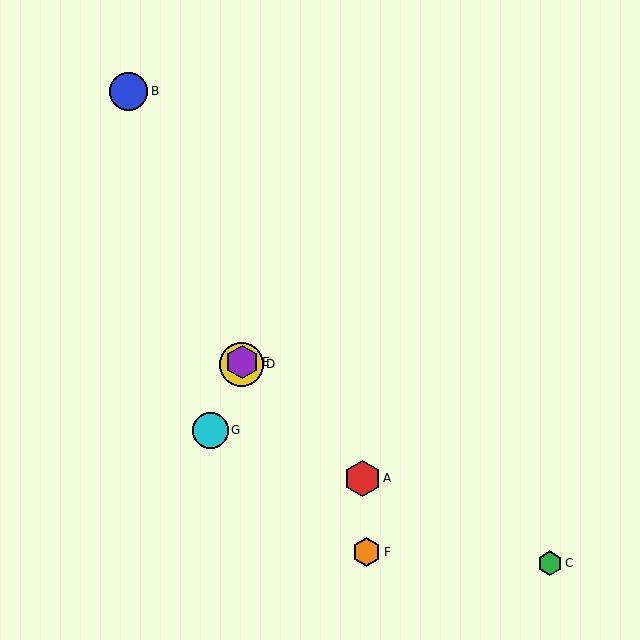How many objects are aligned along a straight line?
3 objects (D, E, G) are aligned along a straight line.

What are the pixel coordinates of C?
Object C is at (550, 563).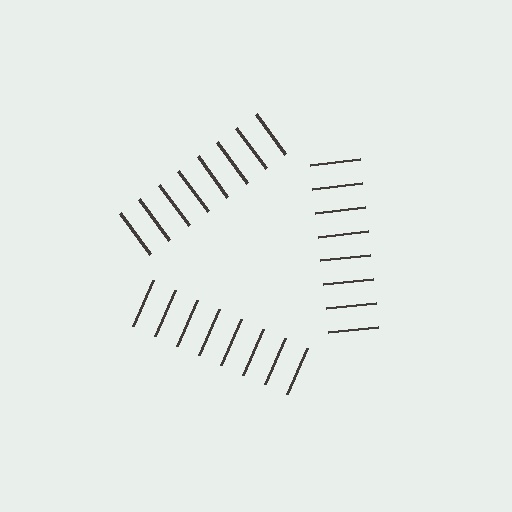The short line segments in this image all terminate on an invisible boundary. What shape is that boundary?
An illusory triangle — the line segments terminate on its edges but no continuous stroke is drawn.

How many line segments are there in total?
24 — 8 along each of the 3 edges.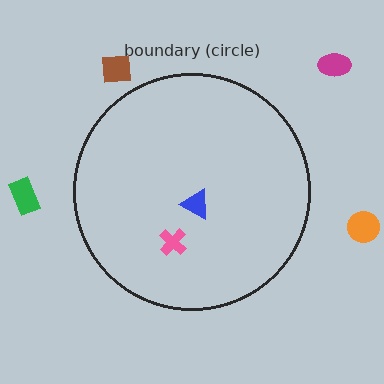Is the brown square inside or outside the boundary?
Outside.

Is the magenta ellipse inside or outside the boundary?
Outside.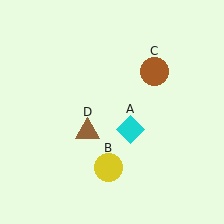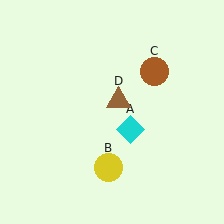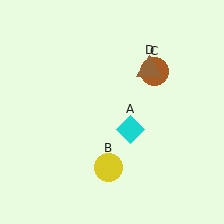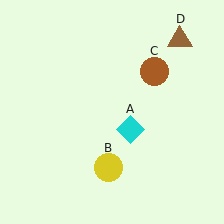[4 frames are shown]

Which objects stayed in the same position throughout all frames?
Cyan diamond (object A) and yellow circle (object B) and brown circle (object C) remained stationary.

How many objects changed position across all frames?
1 object changed position: brown triangle (object D).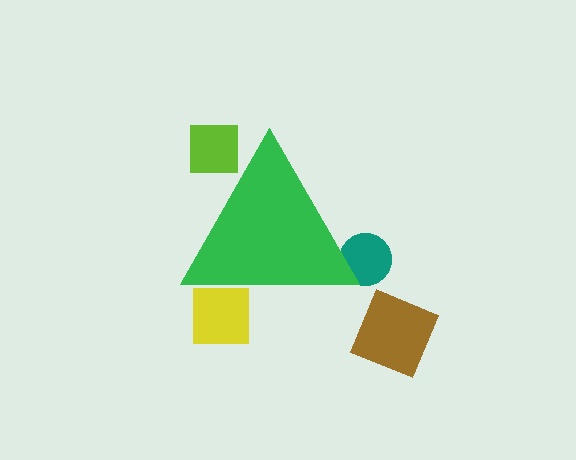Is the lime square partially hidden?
Yes, the lime square is partially hidden behind the green triangle.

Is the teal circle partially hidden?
Yes, the teal circle is partially hidden behind the green triangle.